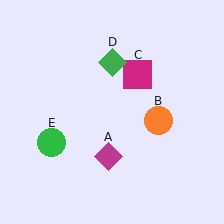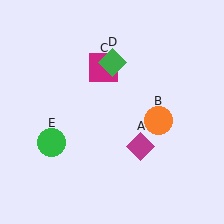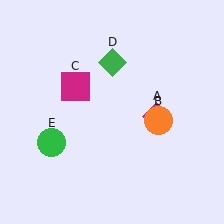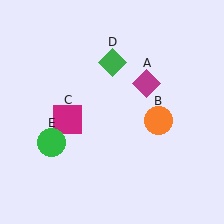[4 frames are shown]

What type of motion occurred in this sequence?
The magenta diamond (object A), magenta square (object C) rotated counterclockwise around the center of the scene.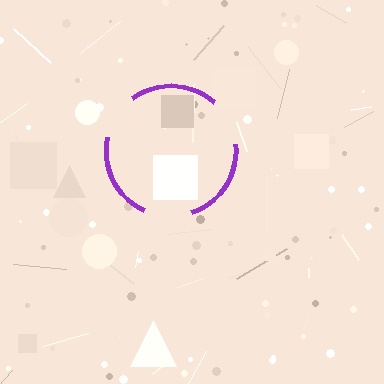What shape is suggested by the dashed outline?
The dashed outline suggests a circle.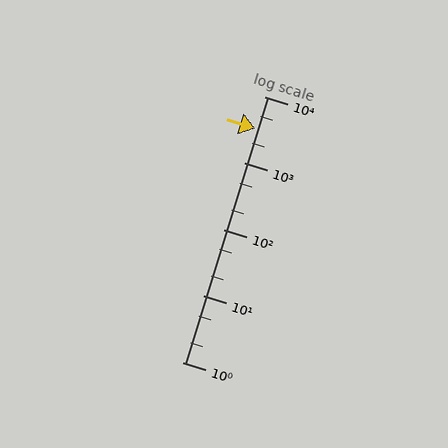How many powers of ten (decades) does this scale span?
The scale spans 4 decades, from 1 to 10000.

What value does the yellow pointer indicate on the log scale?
The pointer indicates approximately 3300.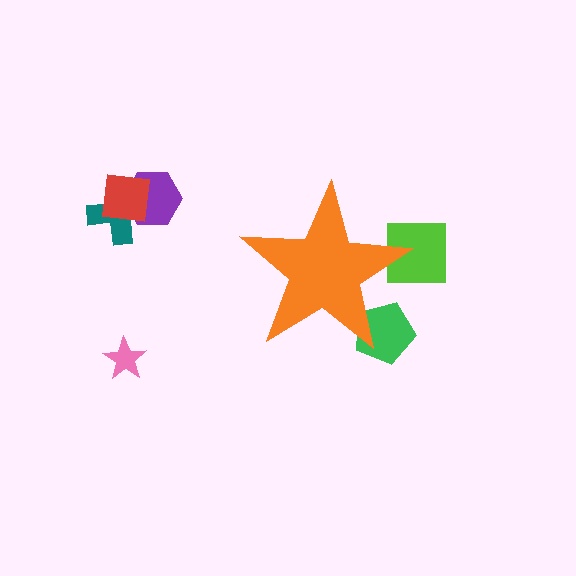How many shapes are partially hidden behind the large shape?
2 shapes are partially hidden.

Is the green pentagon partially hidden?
Yes, the green pentagon is partially hidden behind the orange star.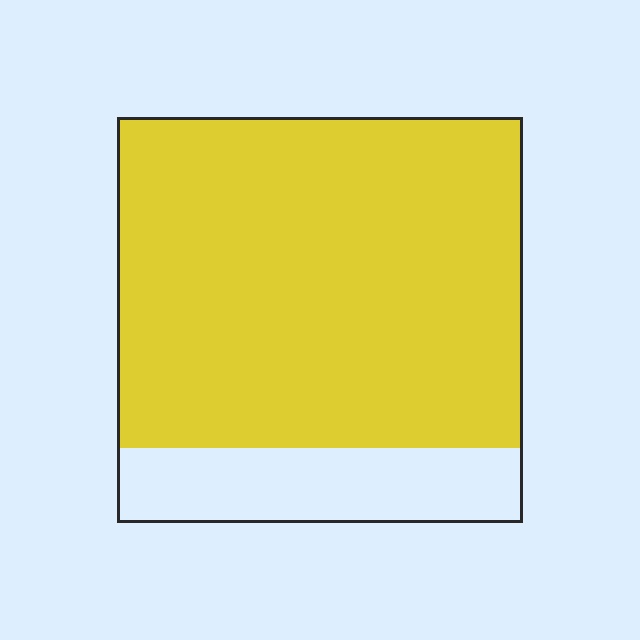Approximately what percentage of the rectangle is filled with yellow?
Approximately 80%.